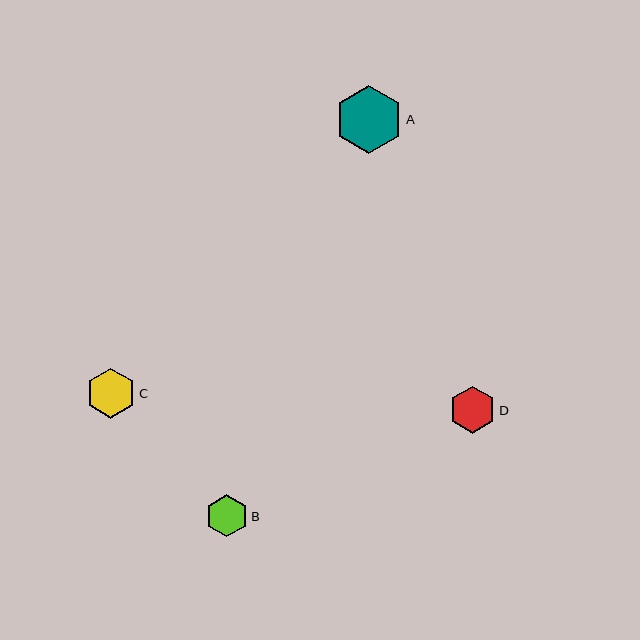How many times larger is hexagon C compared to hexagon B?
Hexagon C is approximately 1.2 times the size of hexagon B.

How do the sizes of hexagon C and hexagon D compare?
Hexagon C and hexagon D are approximately the same size.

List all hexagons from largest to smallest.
From largest to smallest: A, C, D, B.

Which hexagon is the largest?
Hexagon A is the largest with a size of approximately 68 pixels.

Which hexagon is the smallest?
Hexagon B is the smallest with a size of approximately 42 pixels.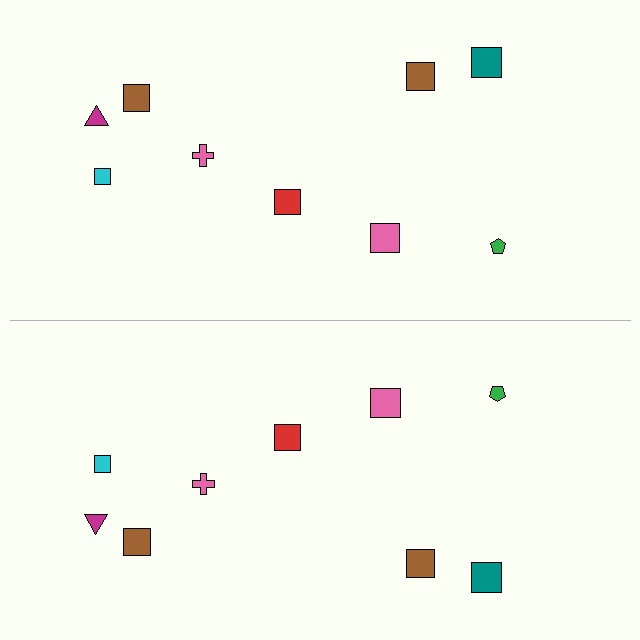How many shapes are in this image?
There are 18 shapes in this image.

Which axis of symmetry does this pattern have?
The pattern has a horizontal axis of symmetry running through the center of the image.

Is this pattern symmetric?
Yes, this pattern has bilateral (reflection) symmetry.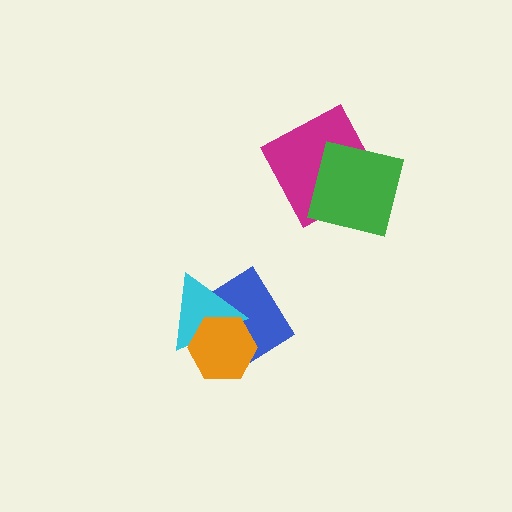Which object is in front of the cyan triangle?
The orange hexagon is in front of the cyan triangle.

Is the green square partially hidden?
No, no other shape covers it.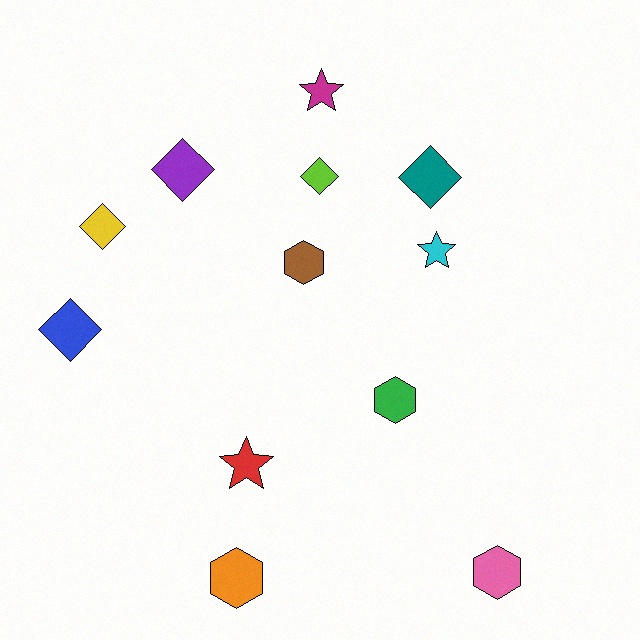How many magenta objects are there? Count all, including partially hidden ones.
There is 1 magenta object.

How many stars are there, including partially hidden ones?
There are 3 stars.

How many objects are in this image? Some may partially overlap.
There are 12 objects.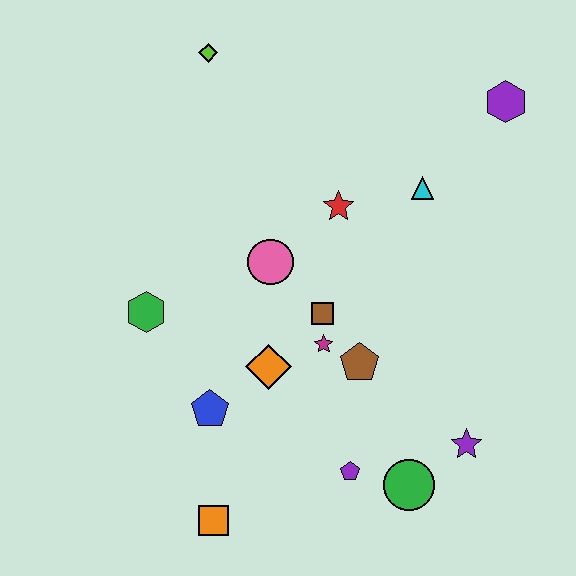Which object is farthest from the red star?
The orange square is farthest from the red star.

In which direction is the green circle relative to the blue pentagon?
The green circle is to the right of the blue pentagon.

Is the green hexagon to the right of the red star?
No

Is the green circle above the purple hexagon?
No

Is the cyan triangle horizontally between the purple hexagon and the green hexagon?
Yes